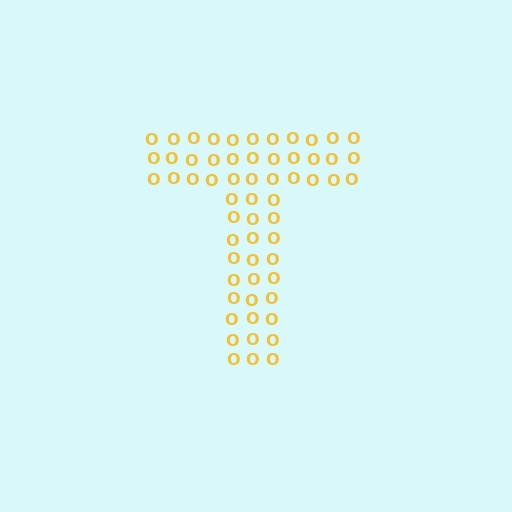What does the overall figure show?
The overall figure shows the letter T.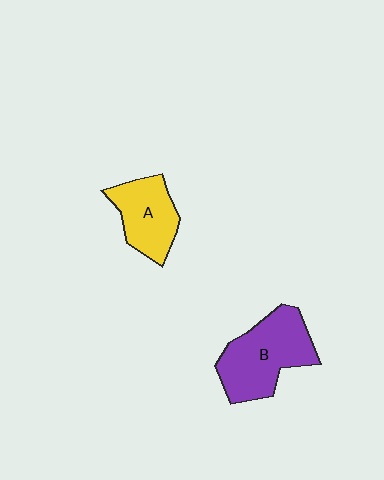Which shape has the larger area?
Shape B (purple).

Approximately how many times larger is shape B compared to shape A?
Approximately 1.4 times.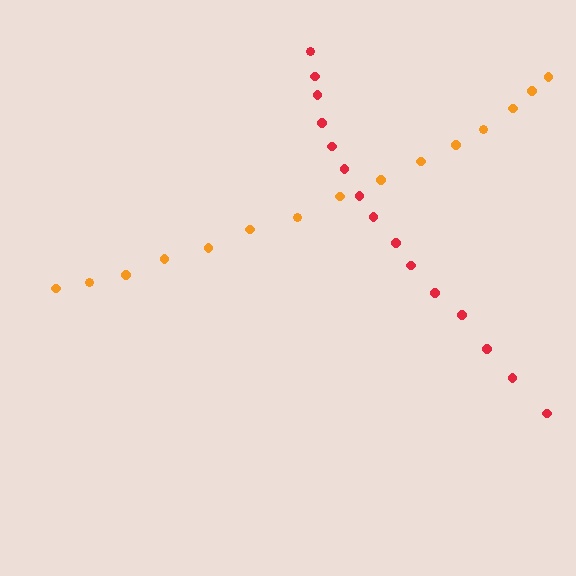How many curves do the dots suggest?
There are 2 distinct paths.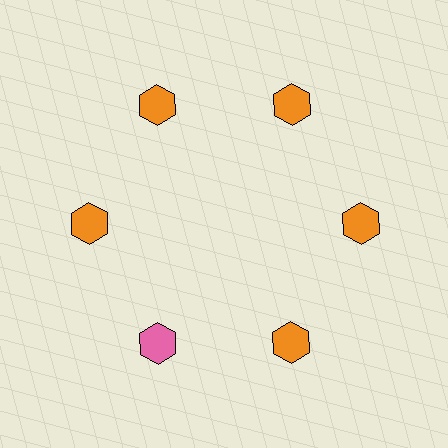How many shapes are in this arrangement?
There are 6 shapes arranged in a ring pattern.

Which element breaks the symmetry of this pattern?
The pink hexagon at roughly the 7 o'clock position breaks the symmetry. All other shapes are orange hexagons.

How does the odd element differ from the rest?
It has a different color: pink instead of orange.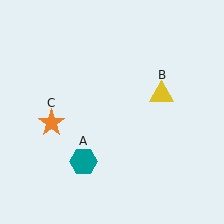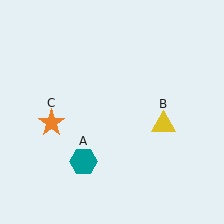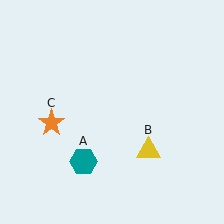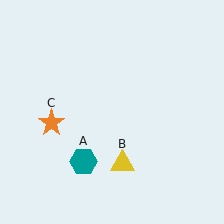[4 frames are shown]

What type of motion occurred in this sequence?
The yellow triangle (object B) rotated clockwise around the center of the scene.